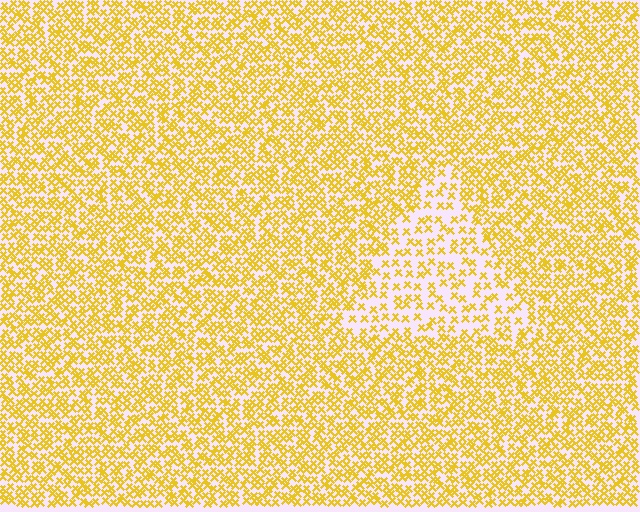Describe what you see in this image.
The image contains small yellow elements arranged at two different densities. A triangle-shaped region is visible where the elements are less densely packed than the surrounding area.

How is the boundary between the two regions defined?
The boundary is defined by a change in element density (approximately 2.1x ratio). All elements are the same color, size, and shape.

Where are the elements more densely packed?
The elements are more densely packed outside the triangle boundary.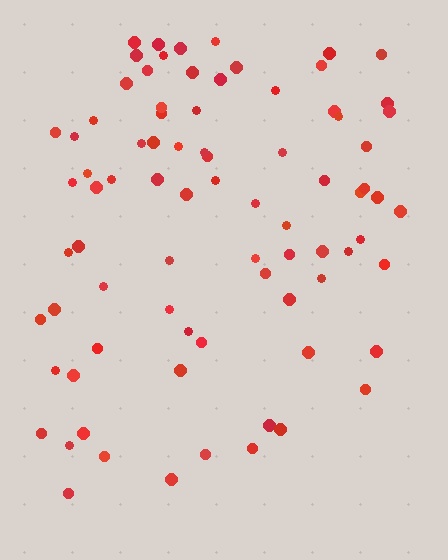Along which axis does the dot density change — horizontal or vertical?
Vertical.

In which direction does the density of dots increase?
From bottom to top, with the top side densest.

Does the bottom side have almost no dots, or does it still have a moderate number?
Still a moderate number, just noticeably fewer than the top.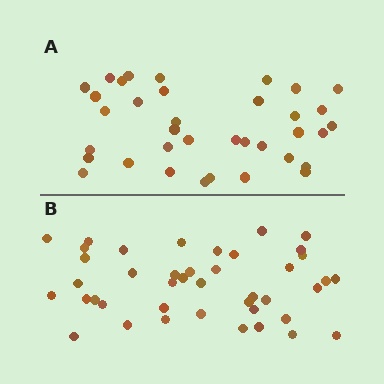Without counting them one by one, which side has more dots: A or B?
Region B (the bottom region) has more dots.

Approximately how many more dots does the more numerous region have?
Region B has about 6 more dots than region A.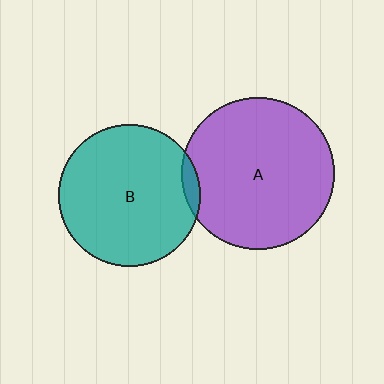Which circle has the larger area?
Circle A (purple).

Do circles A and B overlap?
Yes.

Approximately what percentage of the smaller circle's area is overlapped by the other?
Approximately 5%.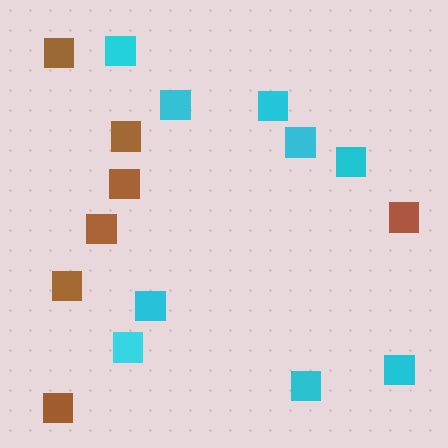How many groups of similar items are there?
There are 2 groups: one group of cyan squares (9) and one group of brown squares (7).